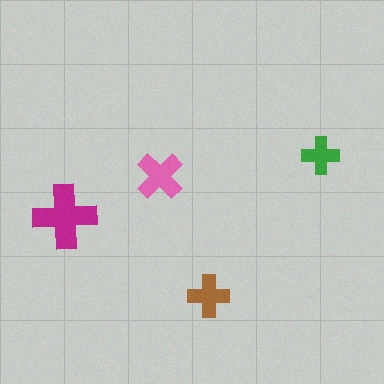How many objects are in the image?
There are 4 objects in the image.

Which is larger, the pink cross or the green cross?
The pink one.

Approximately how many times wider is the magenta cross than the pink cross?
About 1.5 times wider.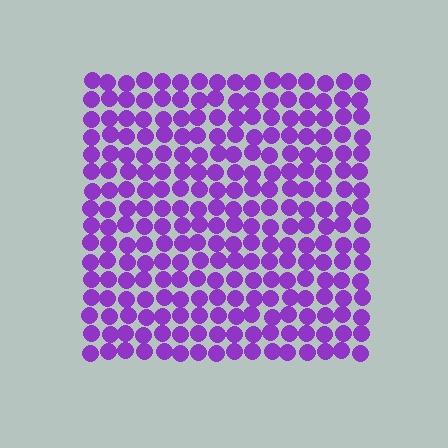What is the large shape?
The large shape is a square.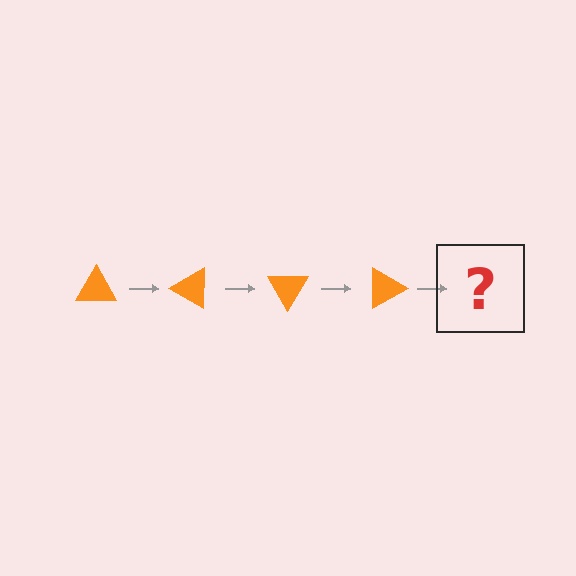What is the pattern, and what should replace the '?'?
The pattern is that the triangle rotates 30 degrees each step. The '?' should be an orange triangle rotated 120 degrees.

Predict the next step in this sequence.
The next step is an orange triangle rotated 120 degrees.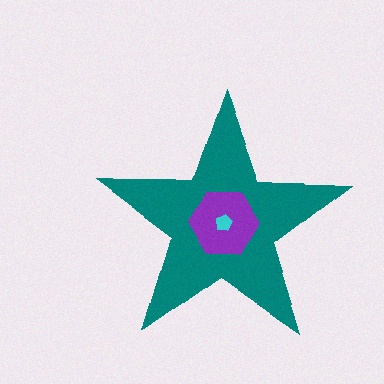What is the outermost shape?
The teal star.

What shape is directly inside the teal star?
The purple hexagon.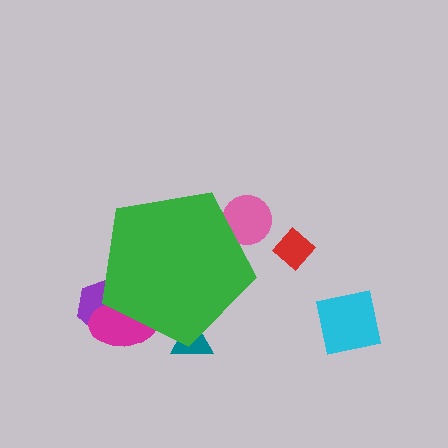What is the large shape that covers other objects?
A green pentagon.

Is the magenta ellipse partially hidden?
Yes, the magenta ellipse is partially hidden behind the green pentagon.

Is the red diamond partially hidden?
No, the red diamond is fully visible.